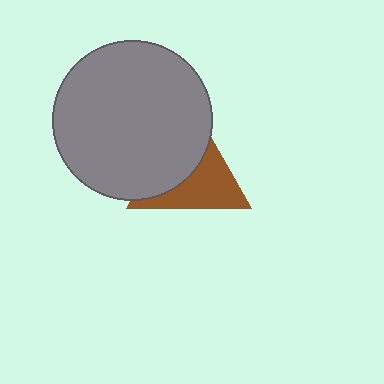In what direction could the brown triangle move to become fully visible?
The brown triangle could move toward the lower-right. That would shift it out from behind the gray circle entirely.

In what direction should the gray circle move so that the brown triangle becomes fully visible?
The gray circle should move toward the upper-left. That is the shortest direction to clear the overlap and leave the brown triangle fully visible.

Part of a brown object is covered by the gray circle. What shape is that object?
It is a triangle.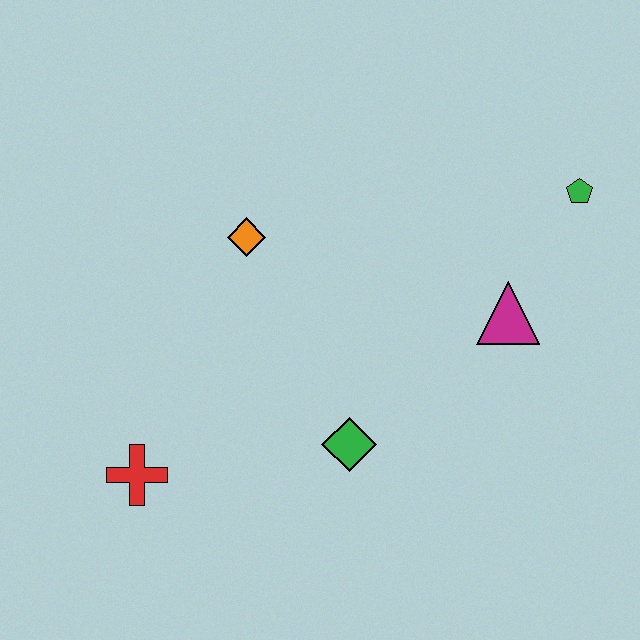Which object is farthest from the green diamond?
The green pentagon is farthest from the green diamond.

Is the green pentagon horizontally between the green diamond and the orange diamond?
No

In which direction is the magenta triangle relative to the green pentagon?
The magenta triangle is below the green pentagon.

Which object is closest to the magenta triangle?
The green pentagon is closest to the magenta triangle.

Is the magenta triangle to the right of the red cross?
Yes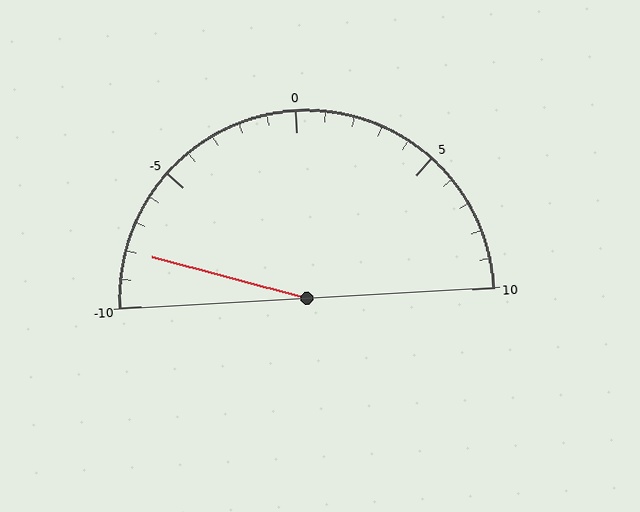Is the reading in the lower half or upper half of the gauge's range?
The reading is in the lower half of the range (-10 to 10).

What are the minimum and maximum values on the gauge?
The gauge ranges from -10 to 10.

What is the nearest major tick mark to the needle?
The nearest major tick mark is -10.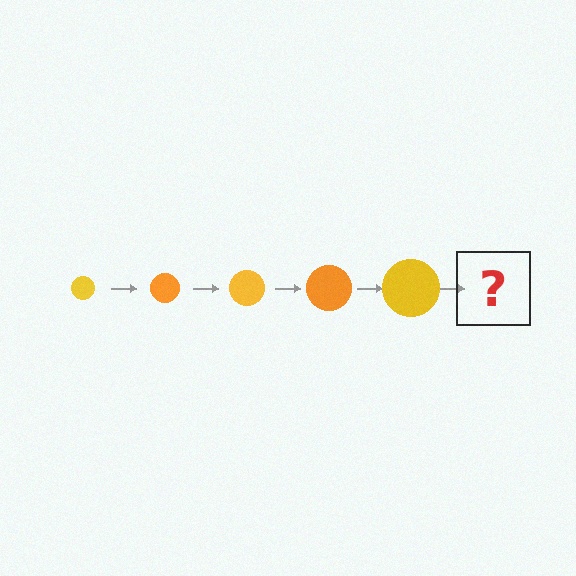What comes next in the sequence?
The next element should be an orange circle, larger than the previous one.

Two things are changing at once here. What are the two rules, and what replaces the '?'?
The two rules are that the circle grows larger each step and the color cycles through yellow and orange. The '?' should be an orange circle, larger than the previous one.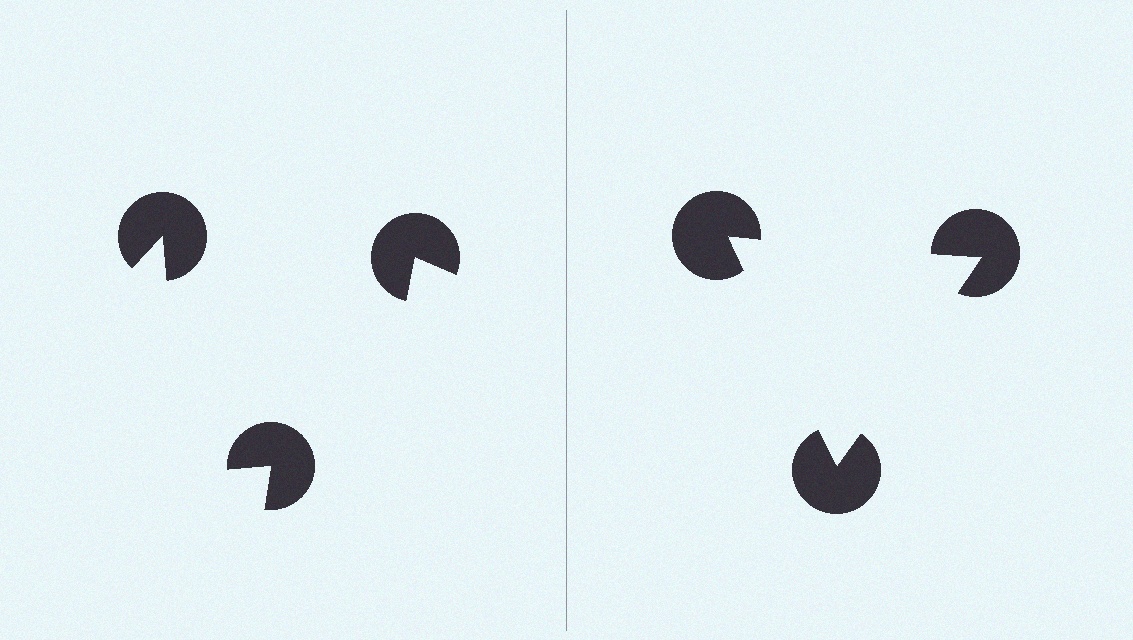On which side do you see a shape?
An illusory triangle appears on the right side. On the left side the wedge cuts are rotated, so no coherent shape forms.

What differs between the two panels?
The pac-man discs are positioned identically on both sides; only the wedge orientations differ. On the right they align to a triangle; on the left they are misaligned.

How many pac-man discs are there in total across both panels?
6 — 3 on each side.